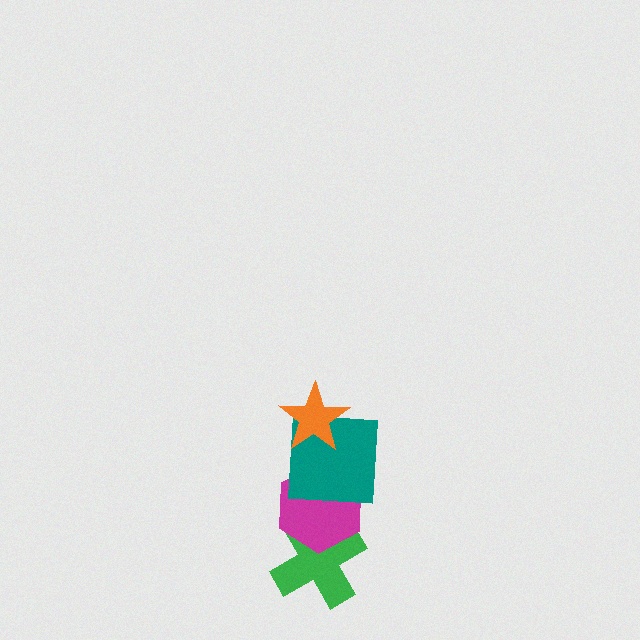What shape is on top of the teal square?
The orange star is on top of the teal square.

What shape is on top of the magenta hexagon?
The teal square is on top of the magenta hexagon.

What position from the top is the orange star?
The orange star is 1st from the top.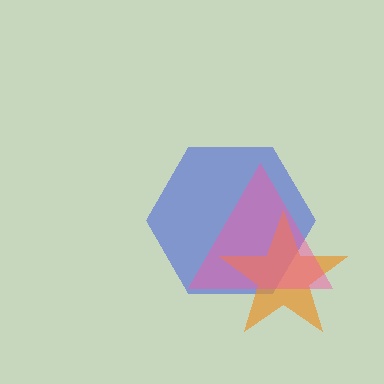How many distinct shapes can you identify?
There are 3 distinct shapes: a blue hexagon, an orange star, a pink triangle.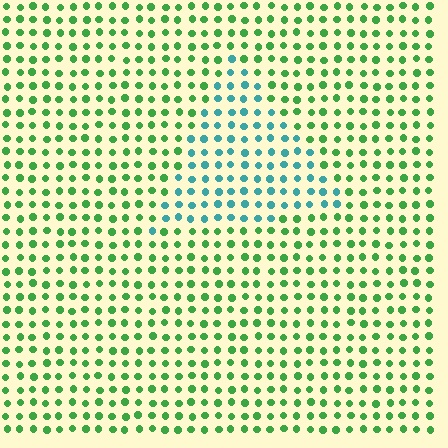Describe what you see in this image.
The image is filled with small green elements in a uniform arrangement. A triangle-shaped region is visible where the elements are tinted to a slightly different hue, forming a subtle color boundary.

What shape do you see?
I see a triangle.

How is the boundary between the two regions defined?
The boundary is defined purely by a slight shift in hue (about 56 degrees). Spacing, size, and orientation are identical on both sides.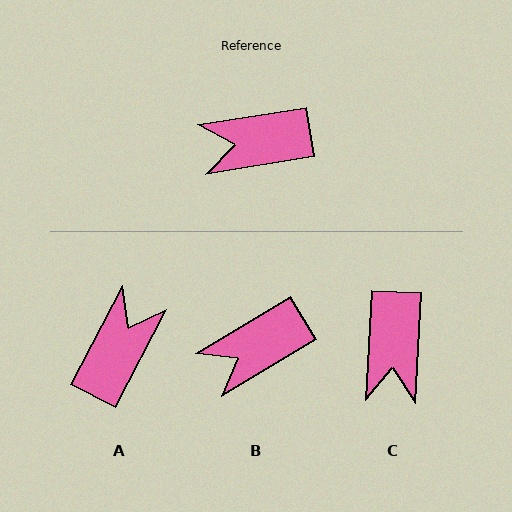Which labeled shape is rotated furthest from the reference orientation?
A, about 127 degrees away.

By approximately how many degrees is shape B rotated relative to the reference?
Approximately 22 degrees counter-clockwise.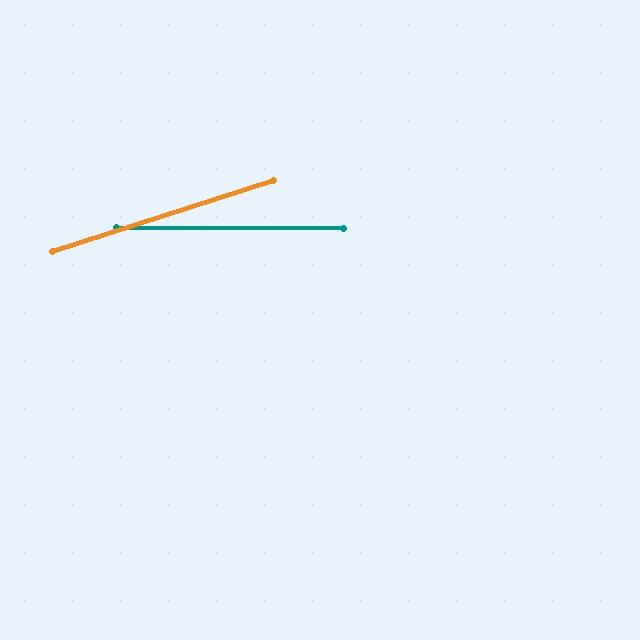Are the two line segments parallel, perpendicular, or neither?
Neither parallel nor perpendicular — they differ by about 18°.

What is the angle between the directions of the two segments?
Approximately 18 degrees.